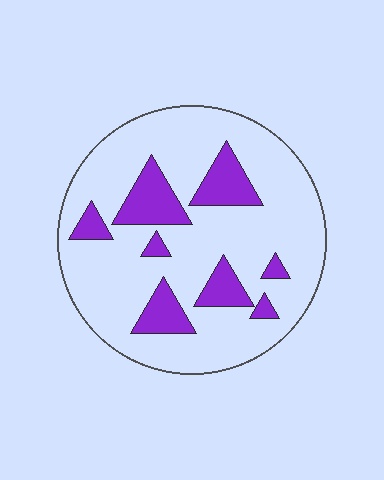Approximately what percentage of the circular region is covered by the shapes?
Approximately 20%.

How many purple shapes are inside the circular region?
8.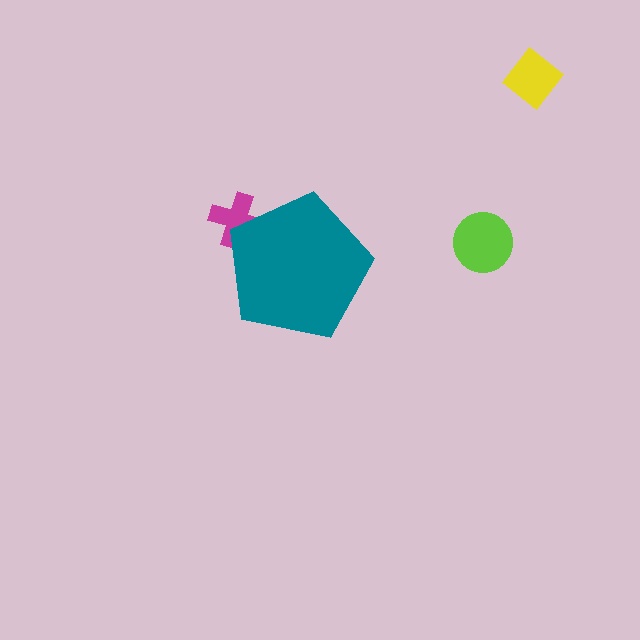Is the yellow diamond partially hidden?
No, the yellow diamond is fully visible.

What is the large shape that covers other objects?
A teal pentagon.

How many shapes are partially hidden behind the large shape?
1 shape is partially hidden.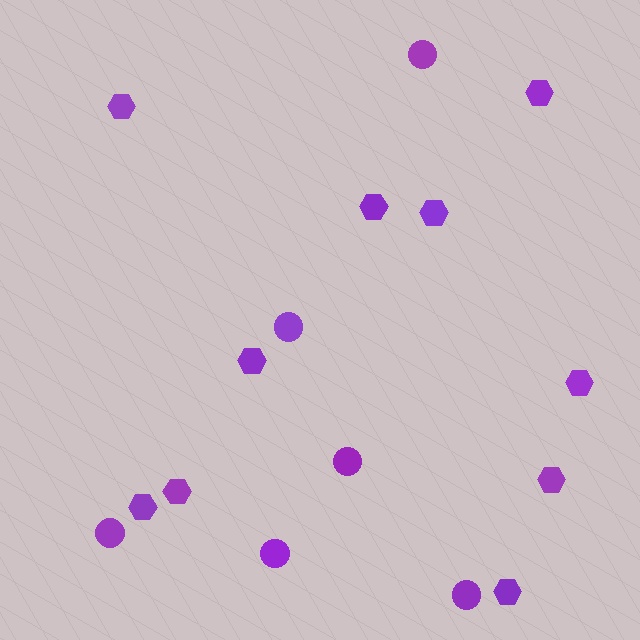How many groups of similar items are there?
There are 2 groups: one group of circles (6) and one group of hexagons (10).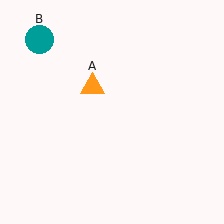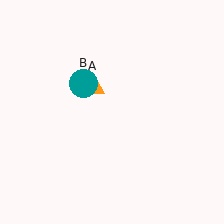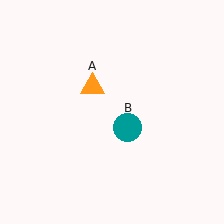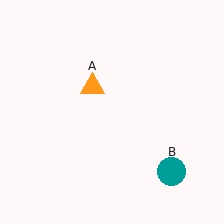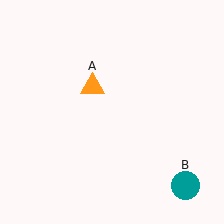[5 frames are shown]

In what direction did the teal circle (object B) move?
The teal circle (object B) moved down and to the right.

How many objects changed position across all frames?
1 object changed position: teal circle (object B).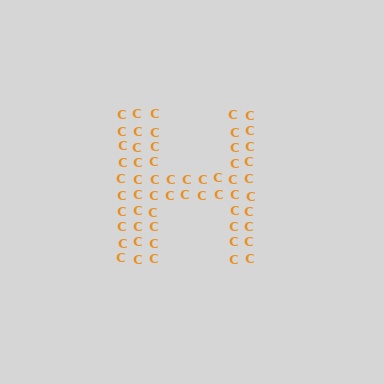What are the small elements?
The small elements are letter C's.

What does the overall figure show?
The overall figure shows the letter H.